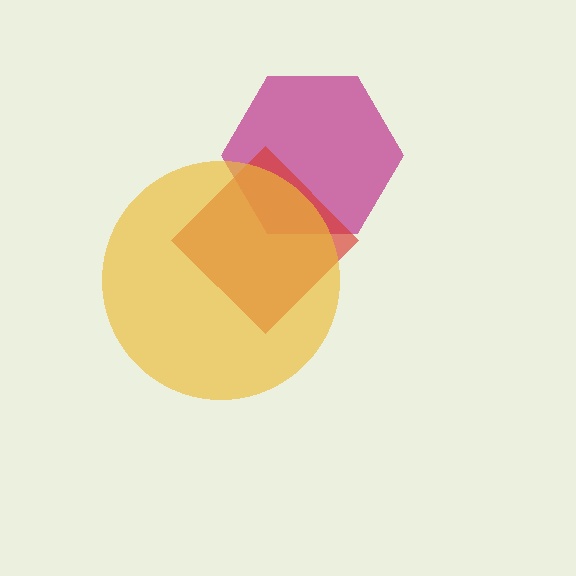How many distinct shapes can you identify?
There are 3 distinct shapes: a magenta hexagon, a red diamond, a yellow circle.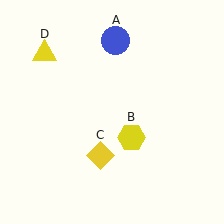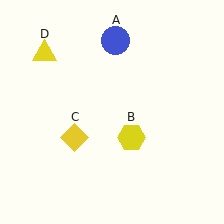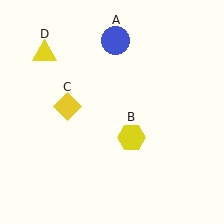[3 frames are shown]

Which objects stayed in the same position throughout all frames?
Blue circle (object A) and yellow hexagon (object B) and yellow triangle (object D) remained stationary.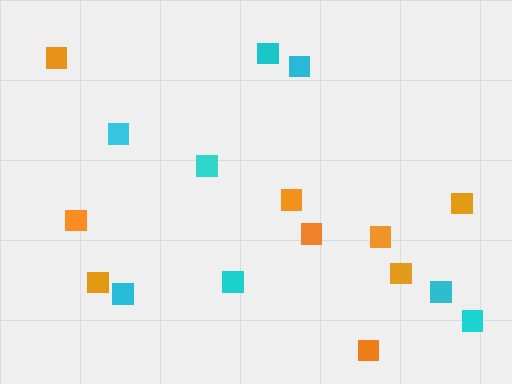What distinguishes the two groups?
There are 2 groups: one group of orange squares (9) and one group of cyan squares (8).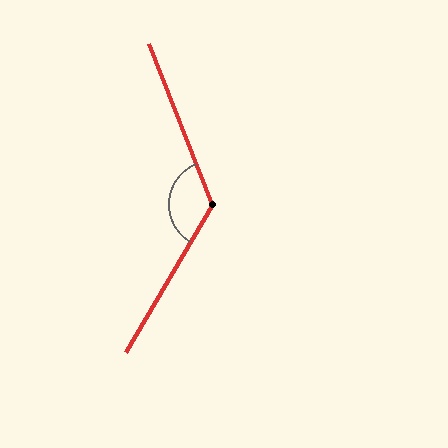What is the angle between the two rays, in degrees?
Approximately 128 degrees.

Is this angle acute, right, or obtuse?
It is obtuse.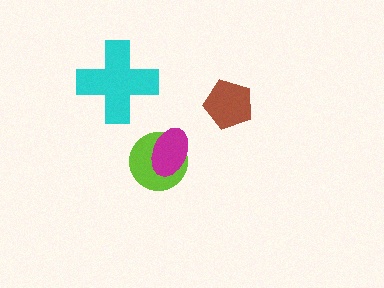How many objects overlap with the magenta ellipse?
1 object overlaps with the magenta ellipse.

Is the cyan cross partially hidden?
No, no other shape covers it.